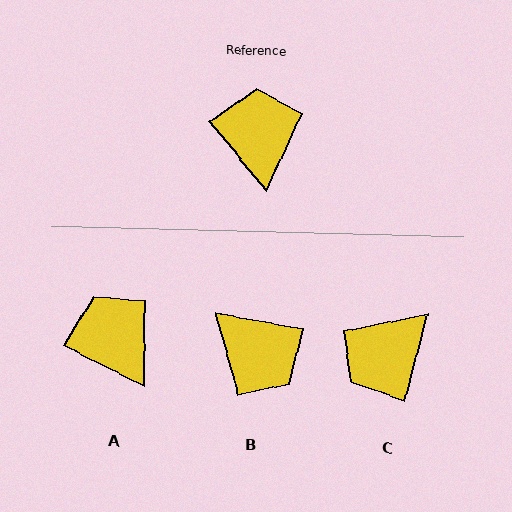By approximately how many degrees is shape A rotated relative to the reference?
Approximately 25 degrees counter-clockwise.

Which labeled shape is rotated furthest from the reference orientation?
B, about 139 degrees away.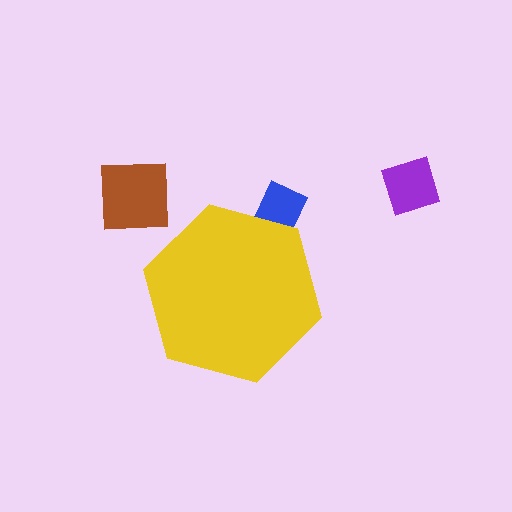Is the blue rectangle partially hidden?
Yes, the blue rectangle is partially hidden behind the yellow hexagon.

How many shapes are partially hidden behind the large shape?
1 shape is partially hidden.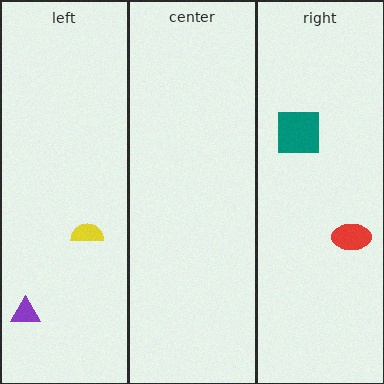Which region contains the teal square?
The right region.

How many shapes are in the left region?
2.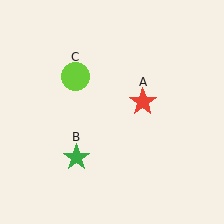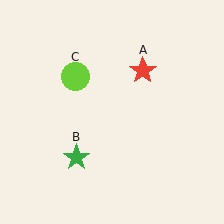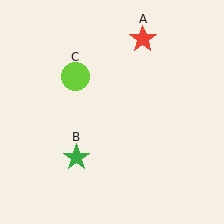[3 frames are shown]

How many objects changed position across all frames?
1 object changed position: red star (object A).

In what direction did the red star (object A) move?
The red star (object A) moved up.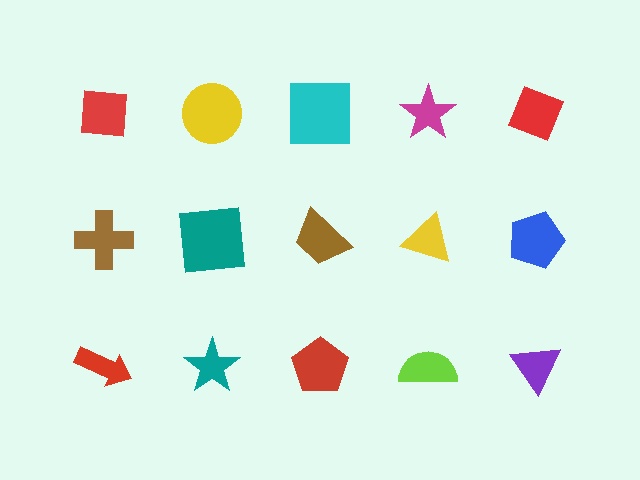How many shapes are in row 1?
5 shapes.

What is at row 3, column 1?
A red arrow.